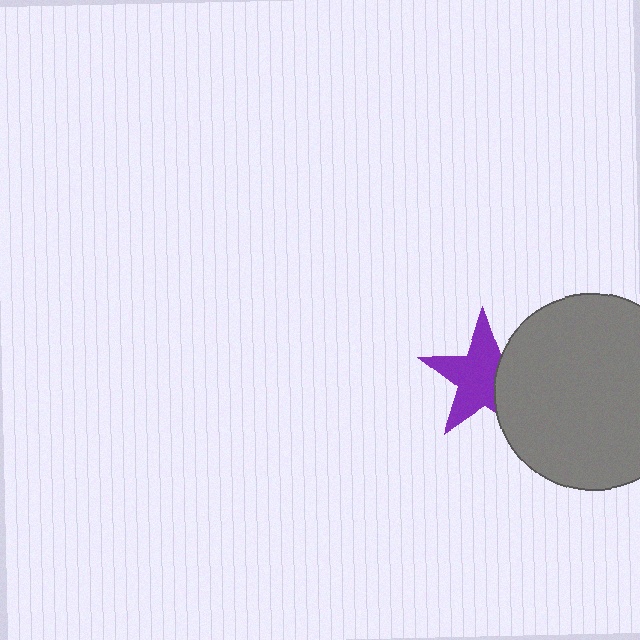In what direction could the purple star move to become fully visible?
The purple star could move left. That would shift it out from behind the gray circle entirely.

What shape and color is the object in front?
The object in front is a gray circle.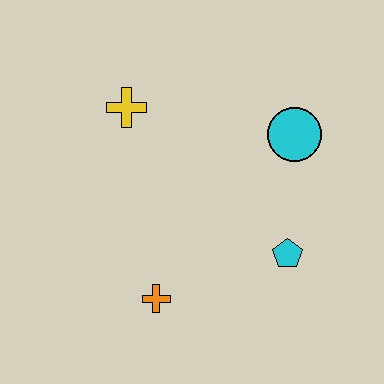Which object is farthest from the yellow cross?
The cyan pentagon is farthest from the yellow cross.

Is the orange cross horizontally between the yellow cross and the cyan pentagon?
Yes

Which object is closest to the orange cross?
The cyan pentagon is closest to the orange cross.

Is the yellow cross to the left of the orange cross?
Yes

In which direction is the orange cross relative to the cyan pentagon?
The orange cross is to the left of the cyan pentagon.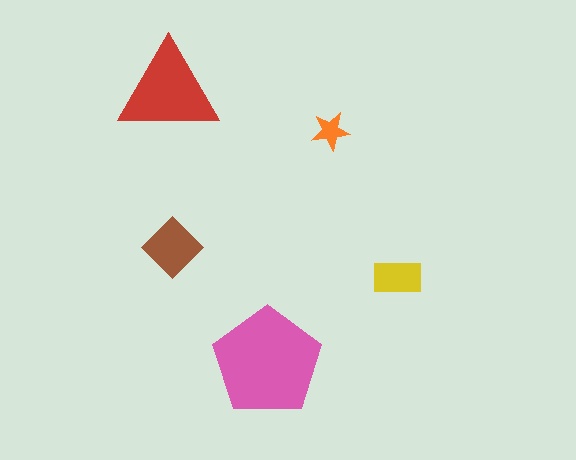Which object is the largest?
The pink pentagon.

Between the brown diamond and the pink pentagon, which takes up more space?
The pink pentagon.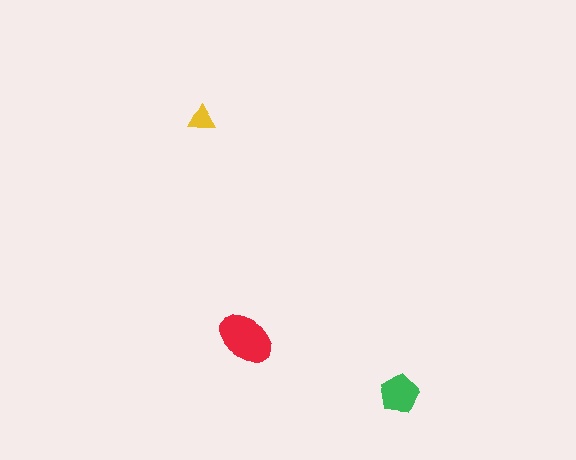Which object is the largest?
The red ellipse.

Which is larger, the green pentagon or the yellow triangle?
The green pentagon.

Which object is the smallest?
The yellow triangle.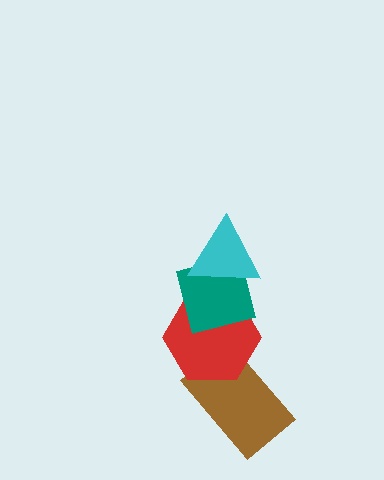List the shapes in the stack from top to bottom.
From top to bottom: the cyan triangle, the teal square, the red hexagon, the brown rectangle.